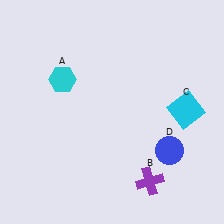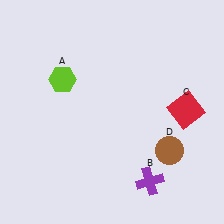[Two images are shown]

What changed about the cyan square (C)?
In Image 1, C is cyan. In Image 2, it changed to red.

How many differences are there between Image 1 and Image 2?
There are 3 differences between the two images.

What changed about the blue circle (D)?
In Image 1, D is blue. In Image 2, it changed to brown.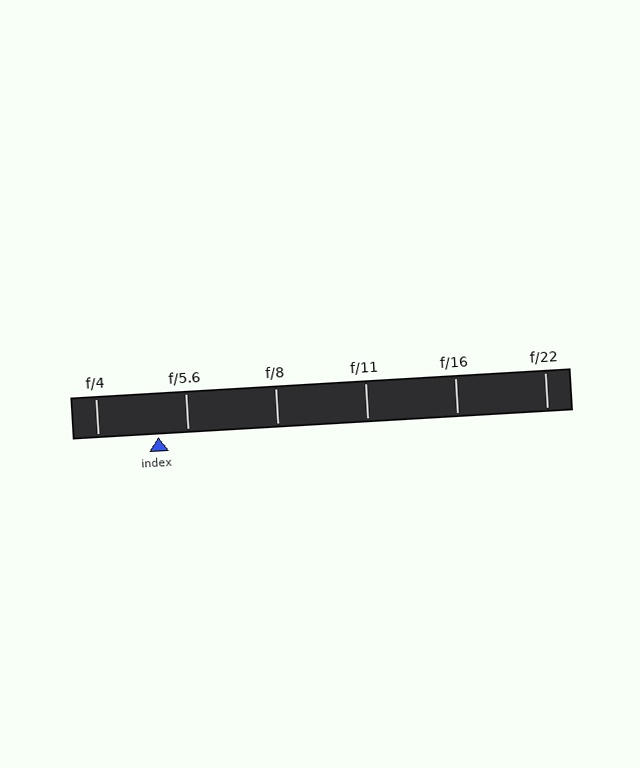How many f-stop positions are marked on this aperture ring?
There are 6 f-stop positions marked.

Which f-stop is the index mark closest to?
The index mark is closest to f/5.6.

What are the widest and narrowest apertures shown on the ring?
The widest aperture shown is f/4 and the narrowest is f/22.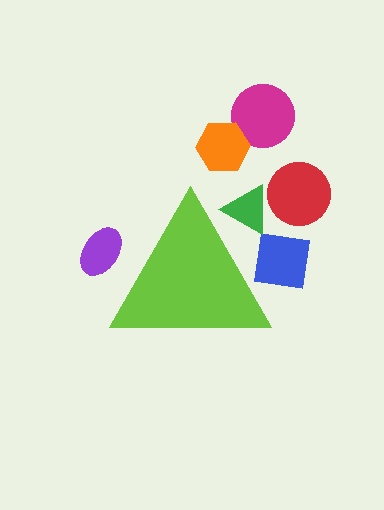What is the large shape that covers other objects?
A lime triangle.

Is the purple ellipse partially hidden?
Yes, the purple ellipse is partially hidden behind the lime triangle.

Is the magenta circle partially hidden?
No, the magenta circle is fully visible.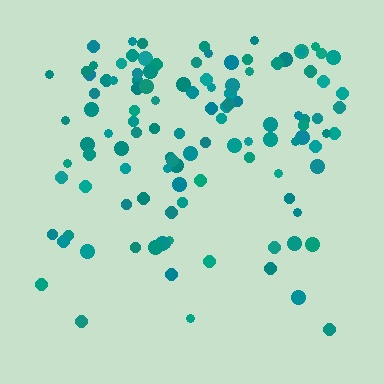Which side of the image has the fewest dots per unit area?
The bottom.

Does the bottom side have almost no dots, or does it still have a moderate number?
Still a moderate number, just noticeably fewer than the top.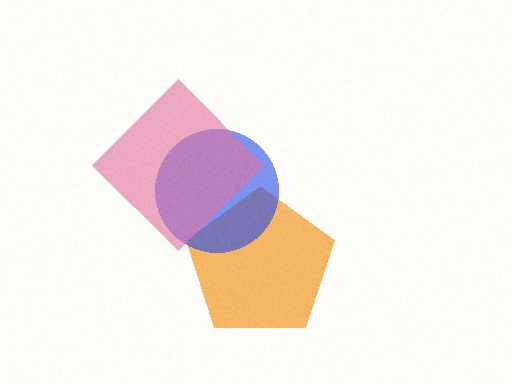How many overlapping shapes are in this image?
There are 3 overlapping shapes in the image.